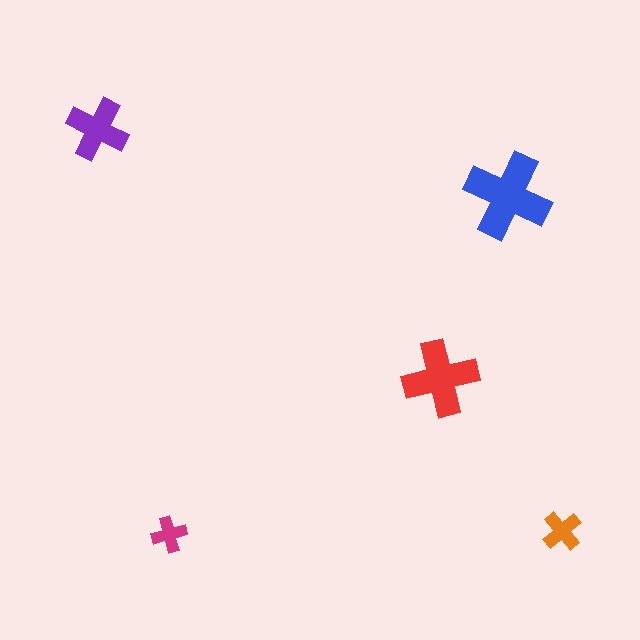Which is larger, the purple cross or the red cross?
The red one.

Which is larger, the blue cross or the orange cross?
The blue one.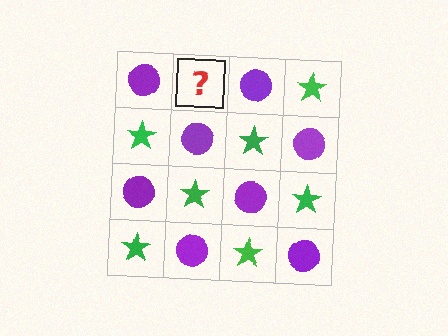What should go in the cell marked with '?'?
The missing cell should contain a green star.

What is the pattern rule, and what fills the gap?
The rule is that it alternates purple circle and green star in a checkerboard pattern. The gap should be filled with a green star.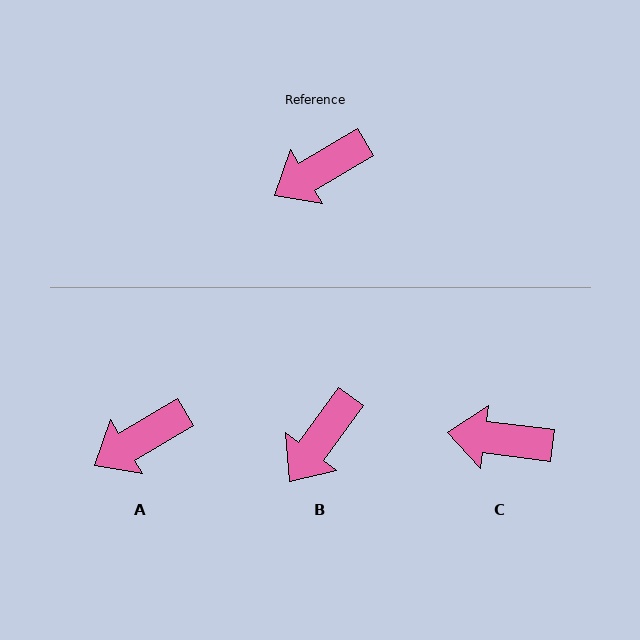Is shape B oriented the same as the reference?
No, it is off by about 24 degrees.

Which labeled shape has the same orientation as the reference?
A.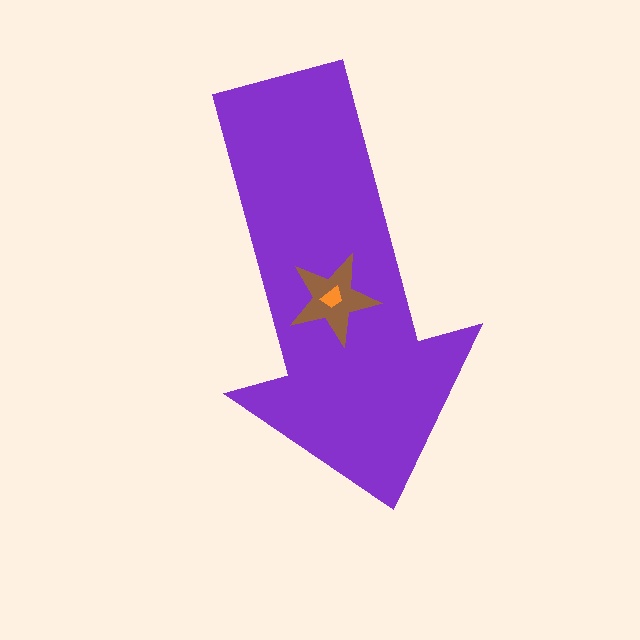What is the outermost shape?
The purple arrow.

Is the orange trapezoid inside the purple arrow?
Yes.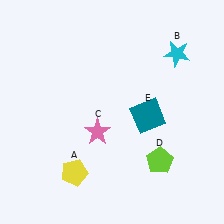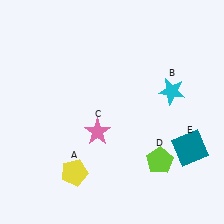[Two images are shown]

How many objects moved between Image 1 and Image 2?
2 objects moved between the two images.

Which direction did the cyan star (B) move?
The cyan star (B) moved down.